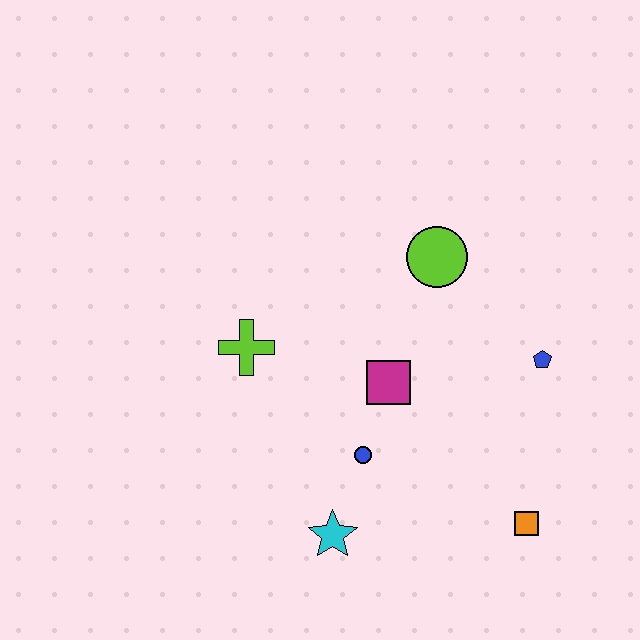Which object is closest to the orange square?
The blue pentagon is closest to the orange square.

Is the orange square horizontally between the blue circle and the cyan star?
No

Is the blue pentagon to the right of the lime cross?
Yes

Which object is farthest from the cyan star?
The lime circle is farthest from the cyan star.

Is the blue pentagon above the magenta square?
Yes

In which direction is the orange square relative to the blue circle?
The orange square is to the right of the blue circle.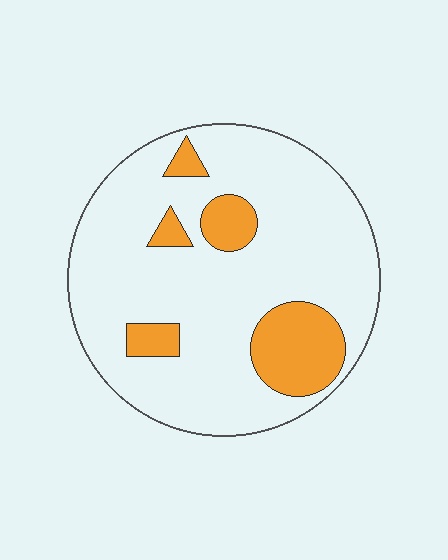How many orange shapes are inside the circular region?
5.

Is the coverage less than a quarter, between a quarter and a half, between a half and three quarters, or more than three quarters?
Less than a quarter.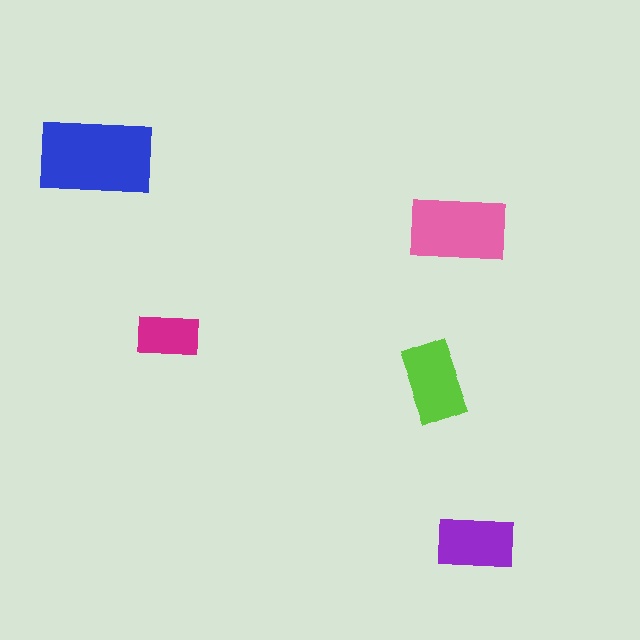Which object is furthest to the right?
The purple rectangle is rightmost.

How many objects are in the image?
There are 5 objects in the image.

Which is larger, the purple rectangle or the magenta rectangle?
The purple one.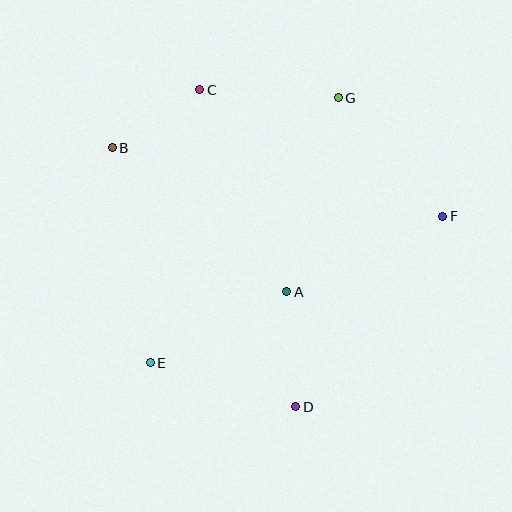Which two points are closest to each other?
Points B and C are closest to each other.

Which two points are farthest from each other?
Points B and F are farthest from each other.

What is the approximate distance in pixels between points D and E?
The distance between D and E is approximately 152 pixels.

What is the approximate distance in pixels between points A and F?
The distance between A and F is approximately 174 pixels.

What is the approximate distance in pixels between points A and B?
The distance between A and B is approximately 226 pixels.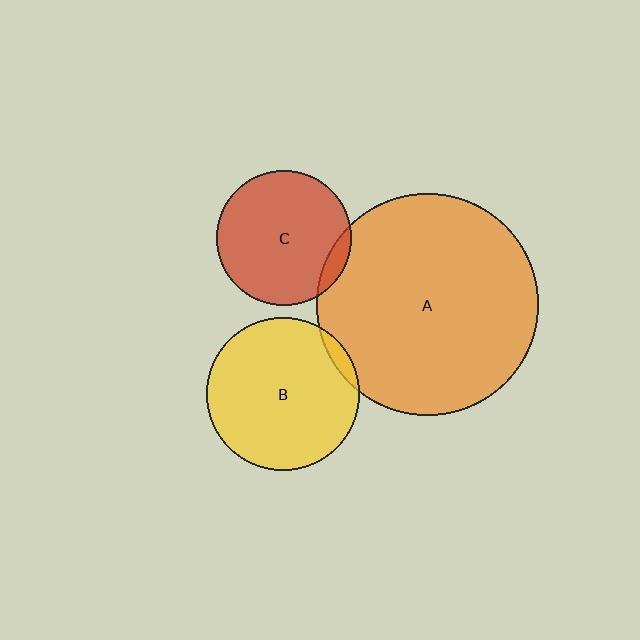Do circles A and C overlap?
Yes.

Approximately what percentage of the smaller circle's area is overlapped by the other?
Approximately 10%.